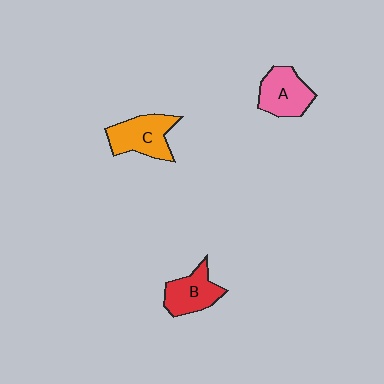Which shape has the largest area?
Shape C (orange).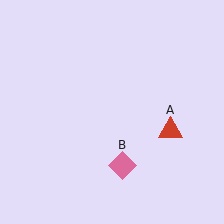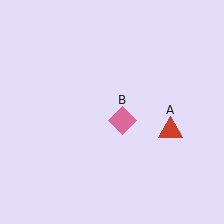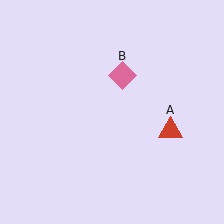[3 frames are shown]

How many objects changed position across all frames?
1 object changed position: pink diamond (object B).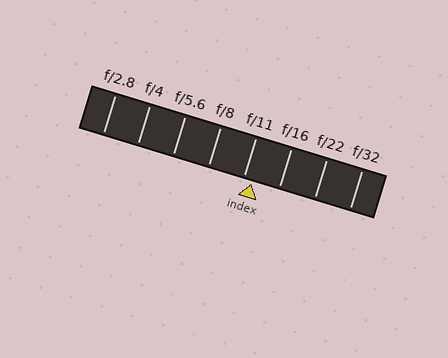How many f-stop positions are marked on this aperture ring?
There are 8 f-stop positions marked.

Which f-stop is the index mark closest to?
The index mark is closest to f/11.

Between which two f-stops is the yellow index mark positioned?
The index mark is between f/11 and f/16.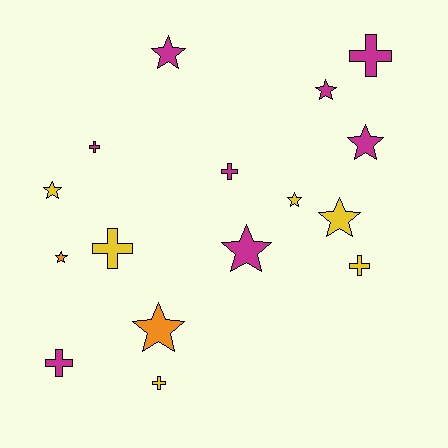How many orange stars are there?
There are 2 orange stars.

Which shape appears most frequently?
Star, with 9 objects.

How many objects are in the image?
There are 16 objects.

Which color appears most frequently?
Magenta, with 8 objects.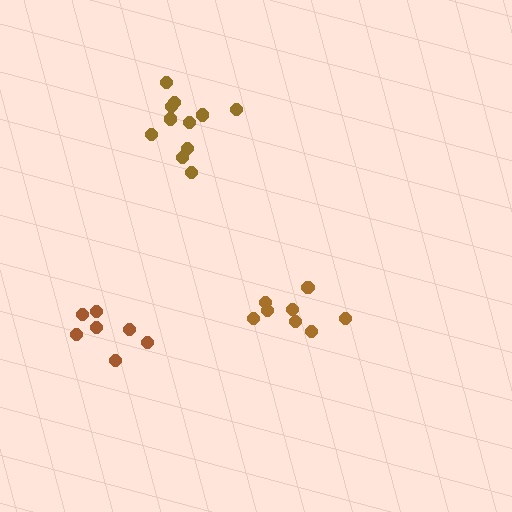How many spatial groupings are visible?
There are 3 spatial groupings.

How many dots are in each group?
Group 1: 11 dots, Group 2: 8 dots, Group 3: 7 dots (26 total).